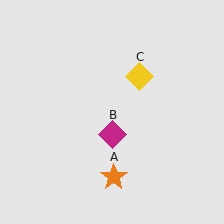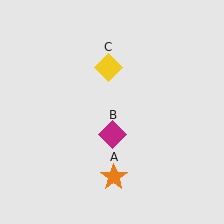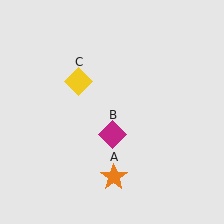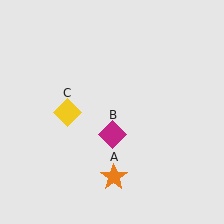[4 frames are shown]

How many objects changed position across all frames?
1 object changed position: yellow diamond (object C).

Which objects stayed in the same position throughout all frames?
Orange star (object A) and magenta diamond (object B) remained stationary.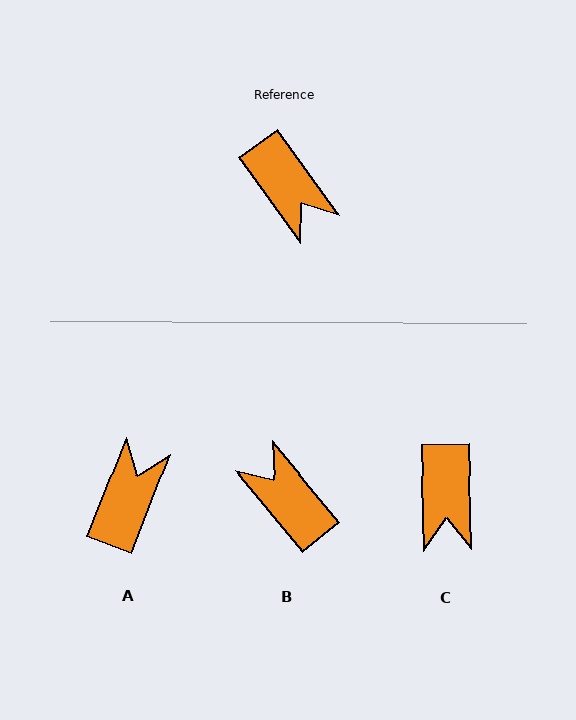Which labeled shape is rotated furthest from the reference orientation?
B, about 177 degrees away.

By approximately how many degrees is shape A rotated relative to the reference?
Approximately 123 degrees counter-clockwise.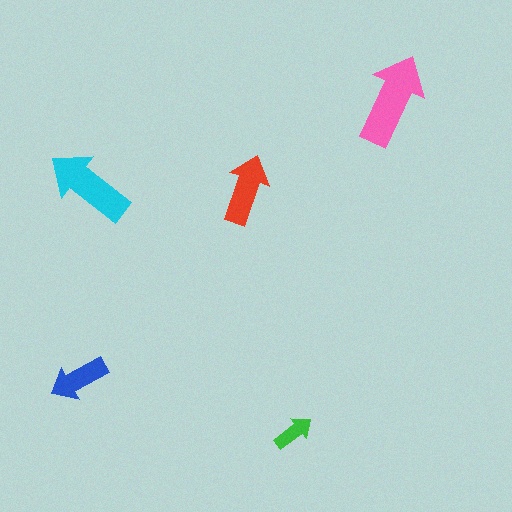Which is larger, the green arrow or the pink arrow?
The pink one.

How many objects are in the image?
There are 5 objects in the image.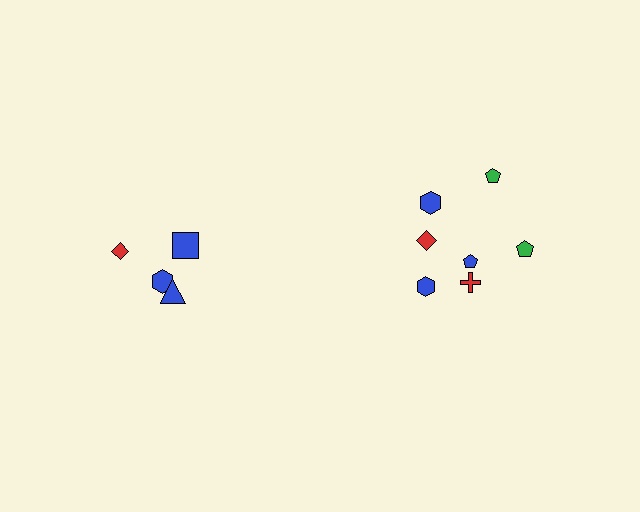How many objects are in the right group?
There are 7 objects.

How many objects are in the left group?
There are 4 objects.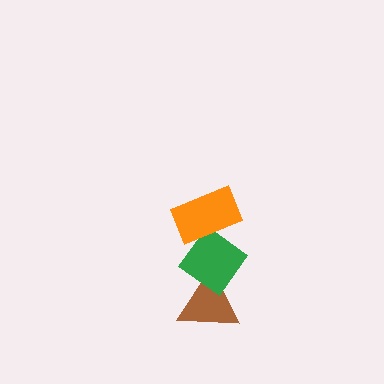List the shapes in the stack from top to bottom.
From top to bottom: the orange rectangle, the green diamond, the brown triangle.